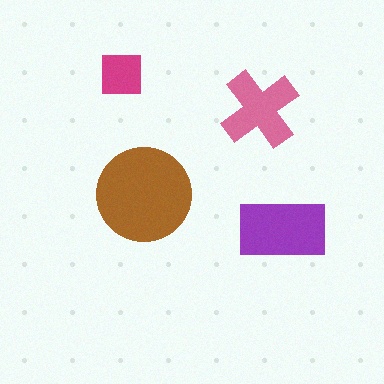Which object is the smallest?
The magenta square.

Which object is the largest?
The brown circle.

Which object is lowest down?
The purple rectangle is bottommost.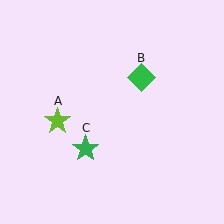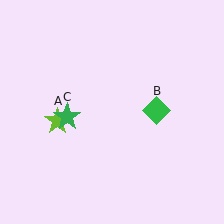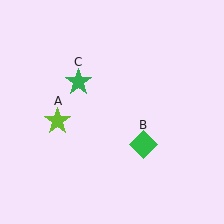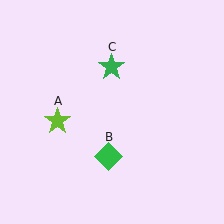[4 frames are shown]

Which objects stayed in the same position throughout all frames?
Lime star (object A) remained stationary.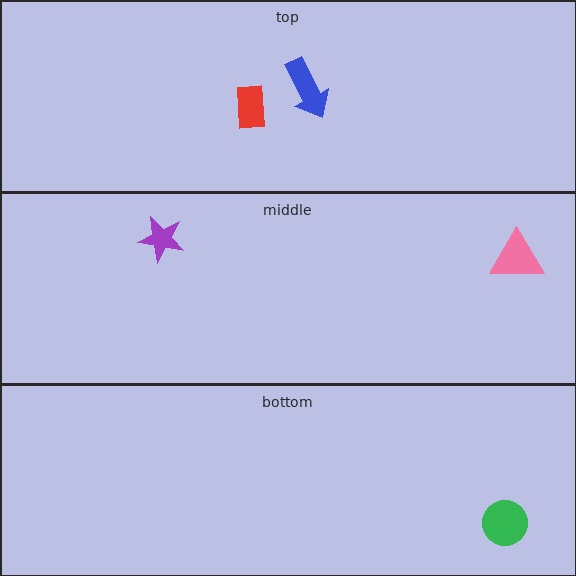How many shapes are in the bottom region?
1.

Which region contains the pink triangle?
The middle region.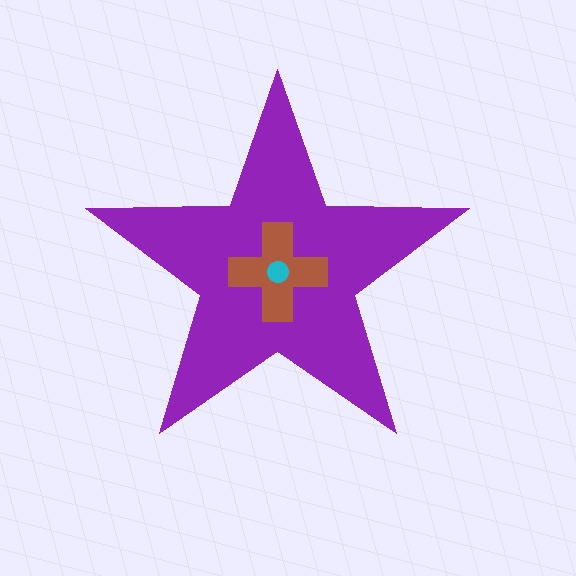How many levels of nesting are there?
3.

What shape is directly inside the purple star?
The brown cross.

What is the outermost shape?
The purple star.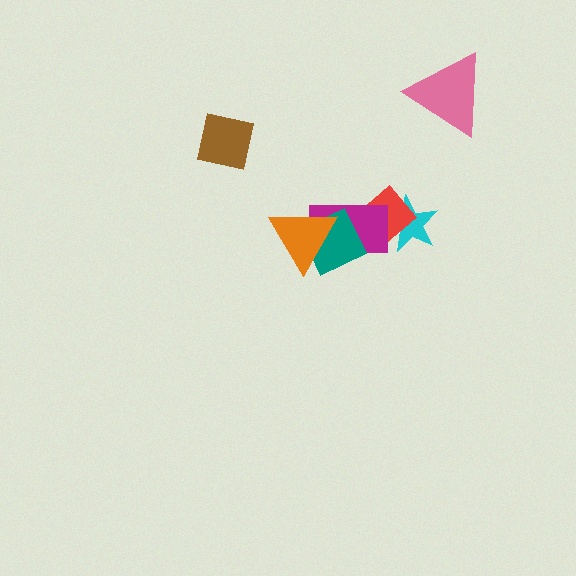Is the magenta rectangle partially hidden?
Yes, it is partially covered by another shape.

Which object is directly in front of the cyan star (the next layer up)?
The red diamond is directly in front of the cyan star.